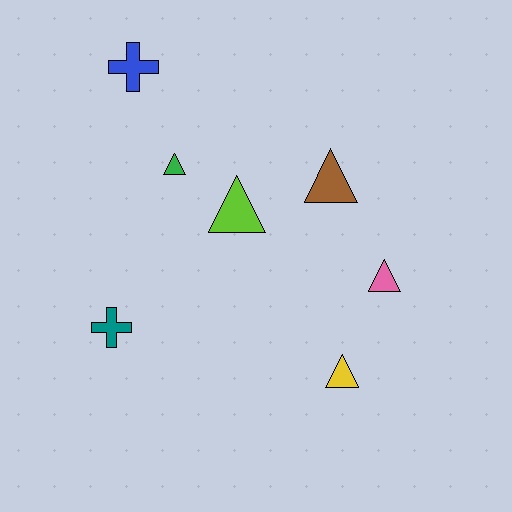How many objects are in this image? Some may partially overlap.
There are 7 objects.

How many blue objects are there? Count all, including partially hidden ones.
There is 1 blue object.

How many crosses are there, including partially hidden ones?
There are 2 crosses.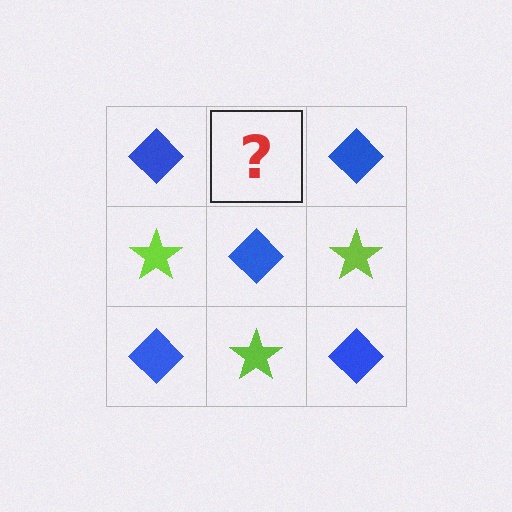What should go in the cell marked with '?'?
The missing cell should contain a lime star.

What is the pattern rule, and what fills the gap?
The rule is that it alternates blue diamond and lime star in a checkerboard pattern. The gap should be filled with a lime star.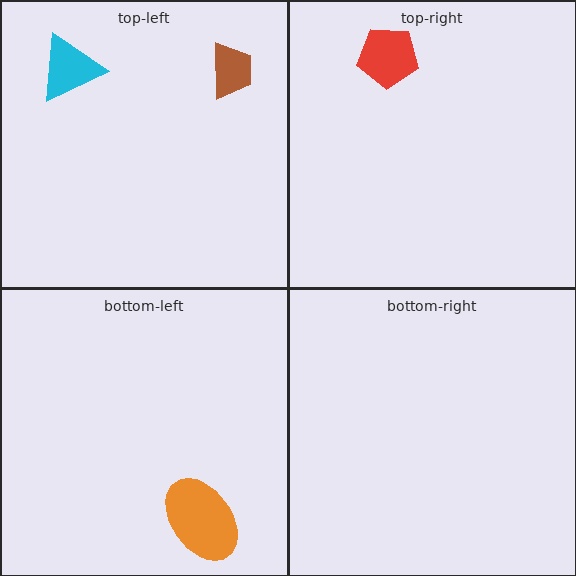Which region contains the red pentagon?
The top-right region.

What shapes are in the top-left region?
The cyan triangle, the brown trapezoid.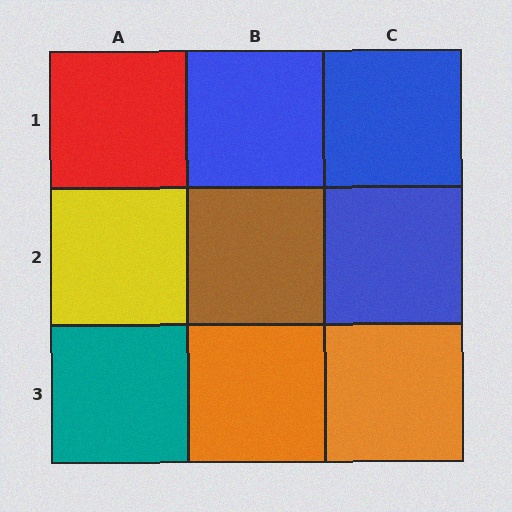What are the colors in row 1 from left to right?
Red, blue, blue.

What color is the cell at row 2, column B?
Brown.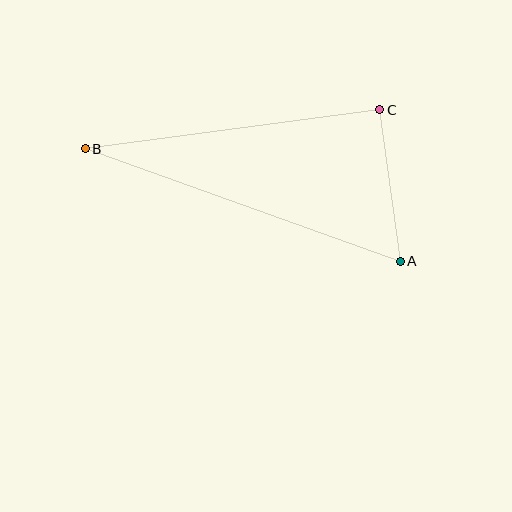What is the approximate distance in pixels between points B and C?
The distance between B and C is approximately 297 pixels.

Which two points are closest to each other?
Points A and C are closest to each other.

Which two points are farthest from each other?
Points A and B are farthest from each other.